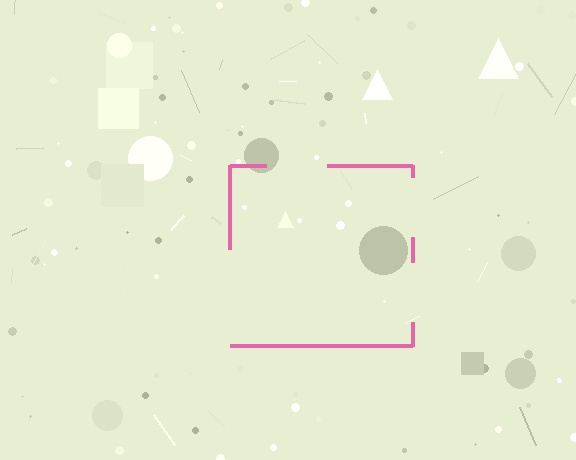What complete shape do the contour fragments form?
The contour fragments form a square.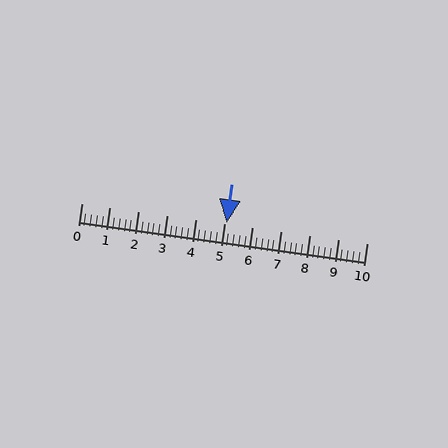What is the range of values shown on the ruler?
The ruler shows values from 0 to 10.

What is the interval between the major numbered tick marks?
The major tick marks are spaced 1 units apart.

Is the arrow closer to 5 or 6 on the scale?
The arrow is closer to 5.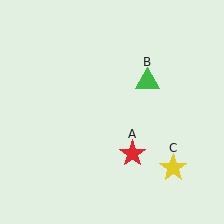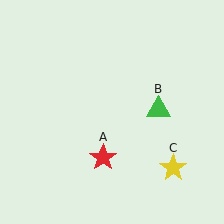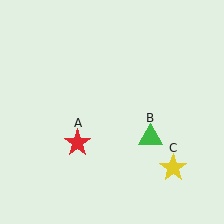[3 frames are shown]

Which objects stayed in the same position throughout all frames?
Yellow star (object C) remained stationary.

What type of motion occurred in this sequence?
The red star (object A), green triangle (object B) rotated clockwise around the center of the scene.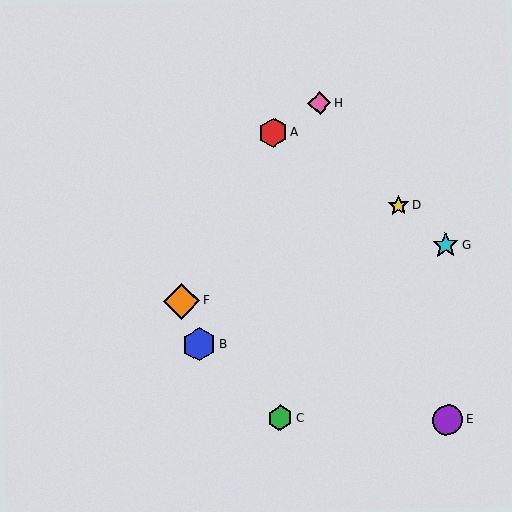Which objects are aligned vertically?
Objects A, C are aligned vertically.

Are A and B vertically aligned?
No, A is at x≈273 and B is at x≈199.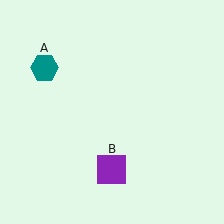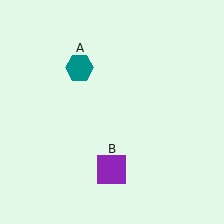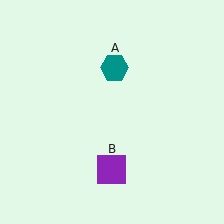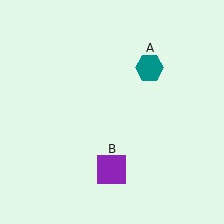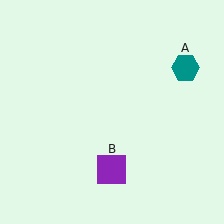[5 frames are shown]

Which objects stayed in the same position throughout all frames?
Purple square (object B) remained stationary.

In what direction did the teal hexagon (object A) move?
The teal hexagon (object A) moved right.